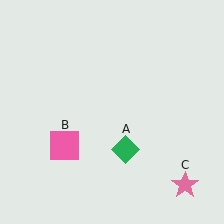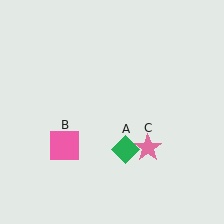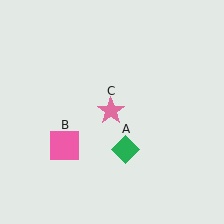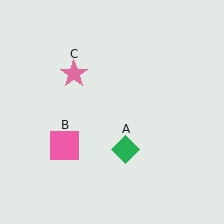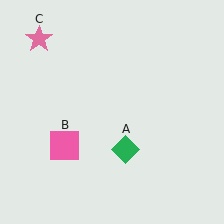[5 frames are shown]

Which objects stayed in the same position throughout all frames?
Green diamond (object A) and pink square (object B) remained stationary.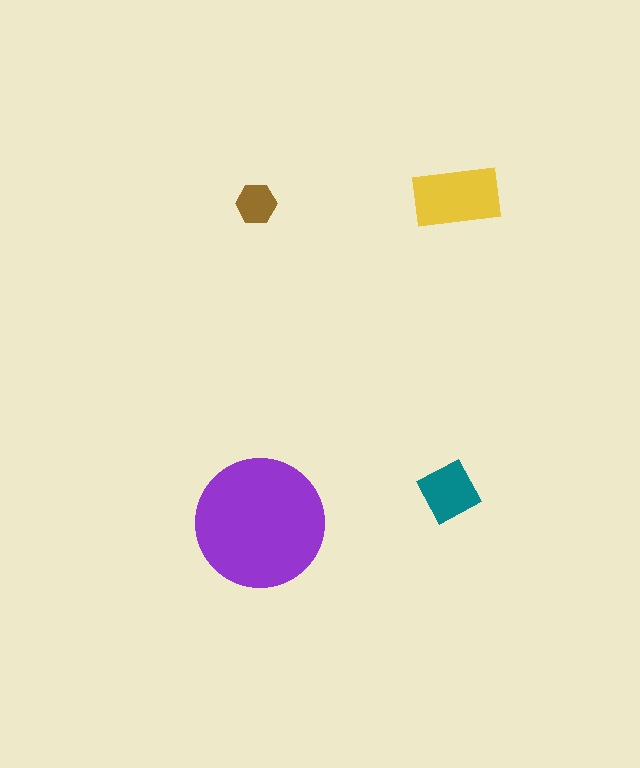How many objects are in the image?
There are 4 objects in the image.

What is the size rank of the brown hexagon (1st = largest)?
4th.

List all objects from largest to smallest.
The purple circle, the yellow rectangle, the teal diamond, the brown hexagon.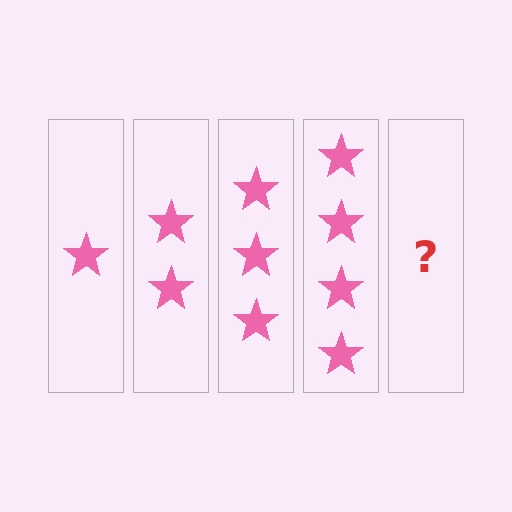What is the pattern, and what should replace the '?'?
The pattern is that each step adds one more star. The '?' should be 5 stars.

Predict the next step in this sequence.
The next step is 5 stars.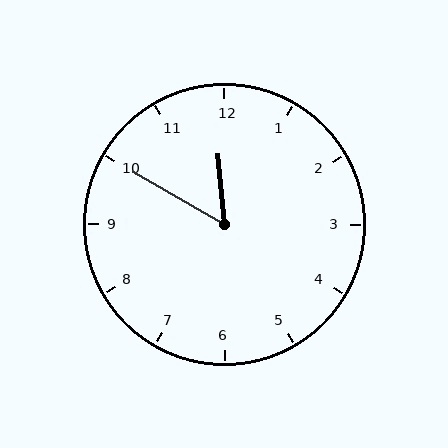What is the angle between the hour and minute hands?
Approximately 55 degrees.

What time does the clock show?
11:50.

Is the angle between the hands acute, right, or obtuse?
It is acute.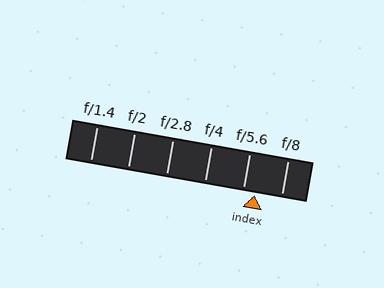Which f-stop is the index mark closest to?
The index mark is closest to f/5.6.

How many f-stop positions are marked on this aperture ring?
There are 6 f-stop positions marked.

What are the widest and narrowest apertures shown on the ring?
The widest aperture shown is f/1.4 and the narrowest is f/8.